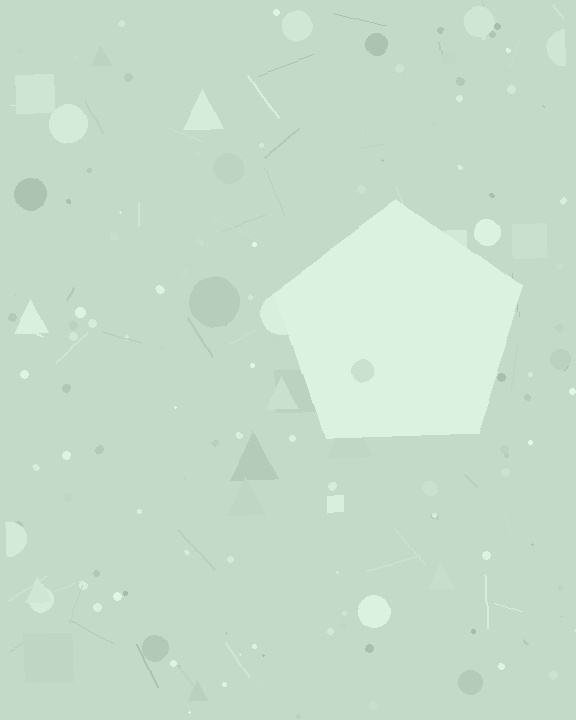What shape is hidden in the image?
A pentagon is hidden in the image.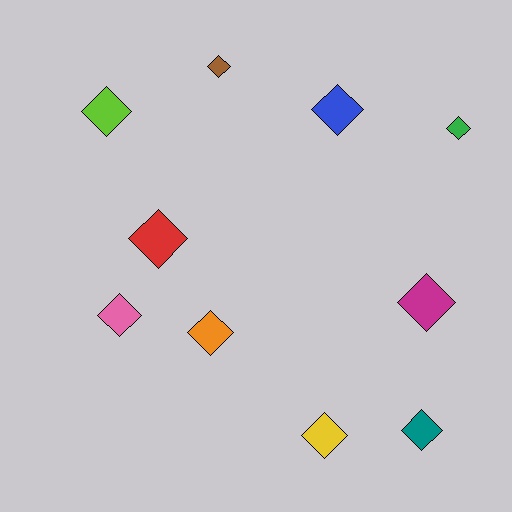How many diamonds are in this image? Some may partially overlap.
There are 10 diamonds.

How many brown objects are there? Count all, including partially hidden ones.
There is 1 brown object.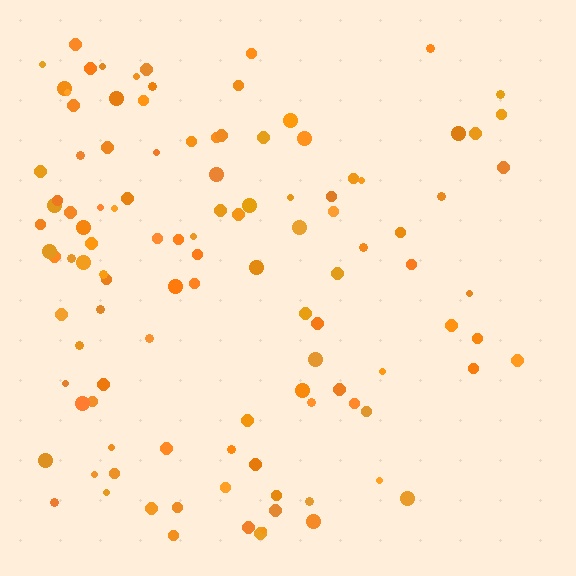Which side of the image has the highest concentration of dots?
The left.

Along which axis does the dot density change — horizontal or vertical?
Horizontal.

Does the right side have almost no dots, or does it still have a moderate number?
Still a moderate number, just noticeably fewer than the left.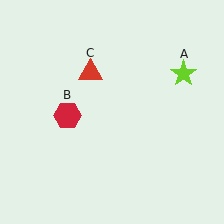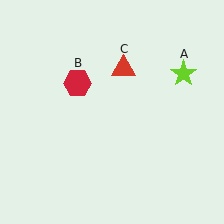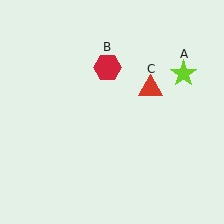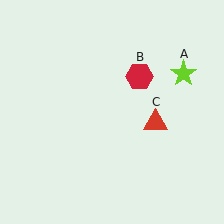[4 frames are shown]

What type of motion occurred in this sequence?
The red hexagon (object B), red triangle (object C) rotated clockwise around the center of the scene.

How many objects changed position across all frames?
2 objects changed position: red hexagon (object B), red triangle (object C).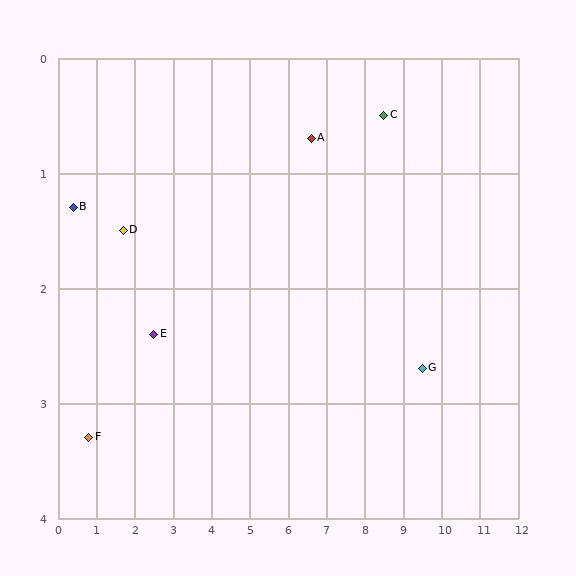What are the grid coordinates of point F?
Point F is at approximately (0.8, 3.3).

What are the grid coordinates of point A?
Point A is at approximately (6.6, 0.7).